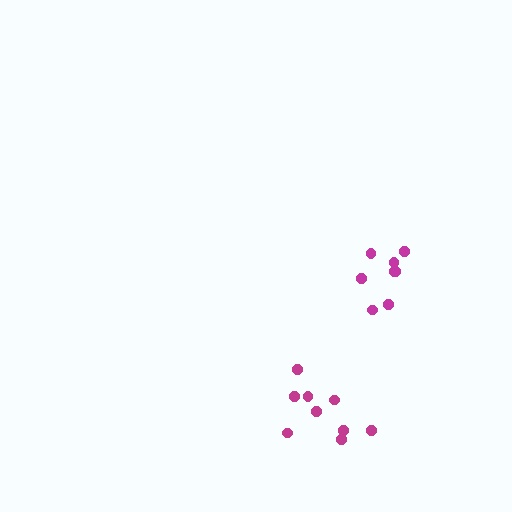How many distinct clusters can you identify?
There are 2 distinct clusters.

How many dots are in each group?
Group 1: 9 dots, Group 2: 8 dots (17 total).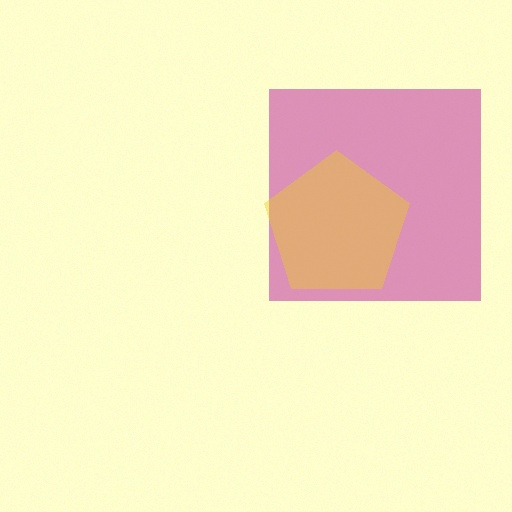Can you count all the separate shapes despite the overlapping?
Yes, there are 2 separate shapes.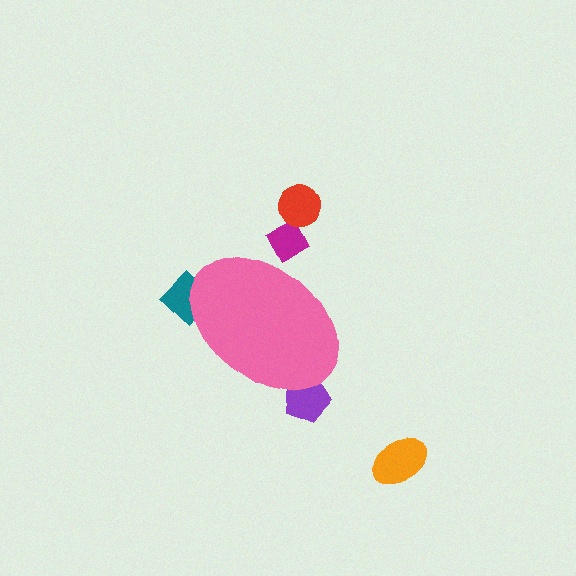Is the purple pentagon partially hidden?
Yes, the purple pentagon is partially hidden behind the pink ellipse.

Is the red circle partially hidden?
No, the red circle is fully visible.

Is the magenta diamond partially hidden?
Yes, the magenta diamond is partially hidden behind the pink ellipse.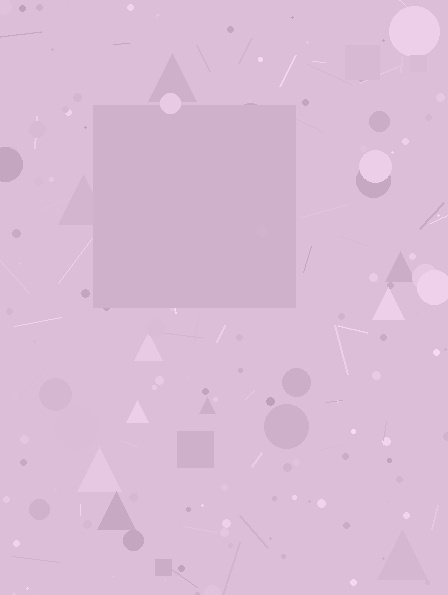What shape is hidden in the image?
A square is hidden in the image.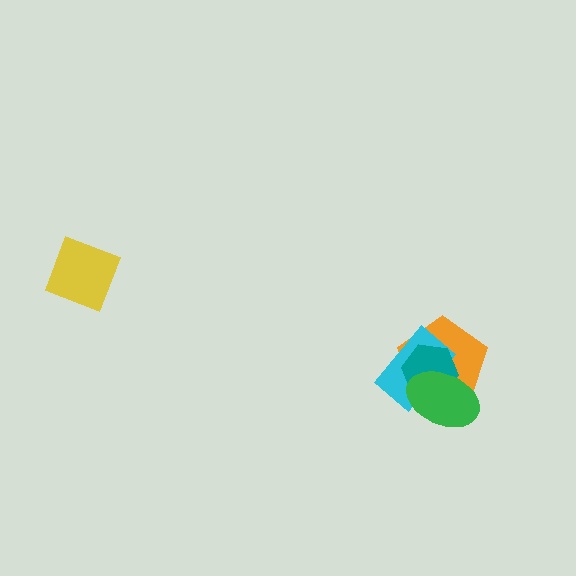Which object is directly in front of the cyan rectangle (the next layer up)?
The teal hexagon is directly in front of the cyan rectangle.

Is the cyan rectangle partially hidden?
Yes, it is partially covered by another shape.